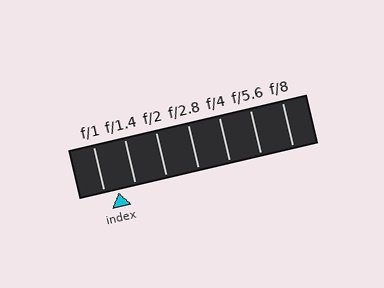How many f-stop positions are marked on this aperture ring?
There are 7 f-stop positions marked.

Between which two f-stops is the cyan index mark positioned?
The index mark is between f/1 and f/1.4.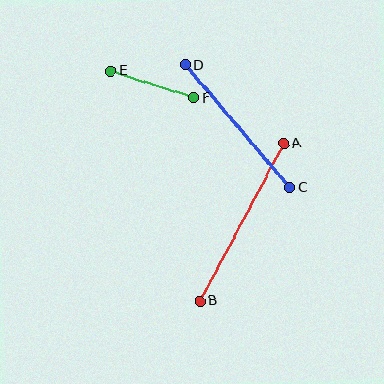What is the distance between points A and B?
The distance is approximately 179 pixels.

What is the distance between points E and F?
The distance is approximately 87 pixels.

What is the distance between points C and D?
The distance is approximately 161 pixels.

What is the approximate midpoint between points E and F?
The midpoint is at approximately (152, 84) pixels.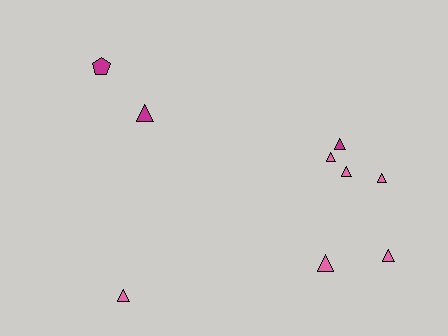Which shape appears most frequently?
Triangle, with 8 objects.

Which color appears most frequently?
Pink, with 6 objects.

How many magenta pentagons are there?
There is 1 magenta pentagon.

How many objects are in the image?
There are 9 objects.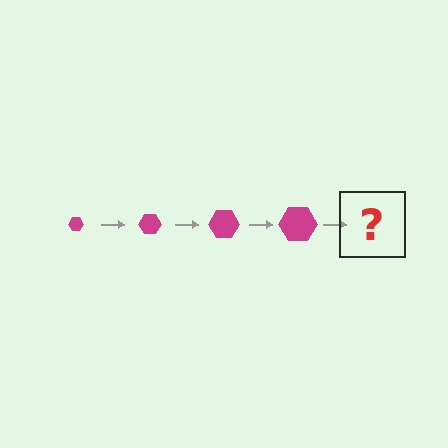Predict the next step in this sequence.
The next step is a magenta hexagon, larger than the previous one.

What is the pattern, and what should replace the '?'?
The pattern is that the hexagon gets progressively larger each step. The '?' should be a magenta hexagon, larger than the previous one.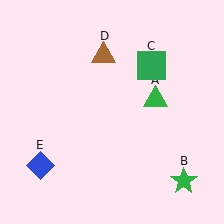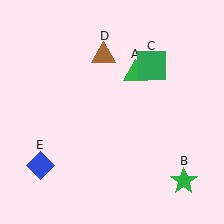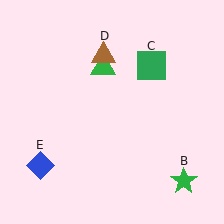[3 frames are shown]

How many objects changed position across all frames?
1 object changed position: green triangle (object A).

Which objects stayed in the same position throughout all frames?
Green star (object B) and green square (object C) and brown triangle (object D) and blue diamond (object E) remained stationary.